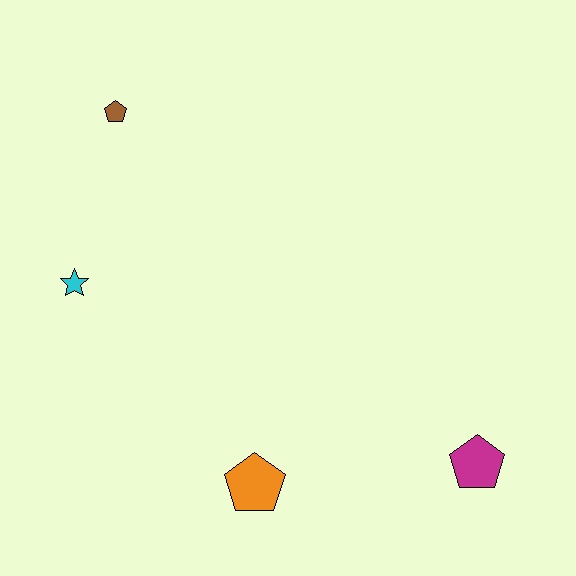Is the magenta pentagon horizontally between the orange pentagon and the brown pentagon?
No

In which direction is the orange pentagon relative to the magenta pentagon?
The orange pentagon is to the left of the magenta pentagon.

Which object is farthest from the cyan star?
The magenta pentagon is farthest from the cyan star.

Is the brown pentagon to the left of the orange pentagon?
Yes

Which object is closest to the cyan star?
The brown pentagon is closest to the cyan star.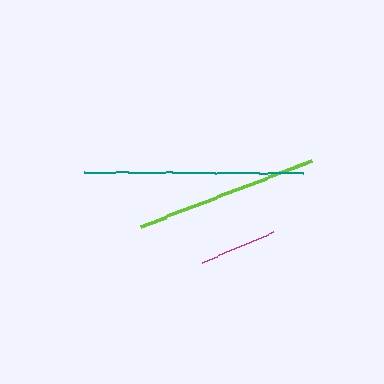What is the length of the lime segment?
The lime segment is approximately 184 pixels long.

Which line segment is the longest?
The teal line is the longest at approximately 219 pixels.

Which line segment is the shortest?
The magenta line is the shortest at approximately 76 pixels.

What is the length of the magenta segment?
The magenta segment is approximately 76 pixels long.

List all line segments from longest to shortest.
From longest to shortest: teal, lime, magenta.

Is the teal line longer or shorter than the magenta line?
The teal line is longer than the magenta line.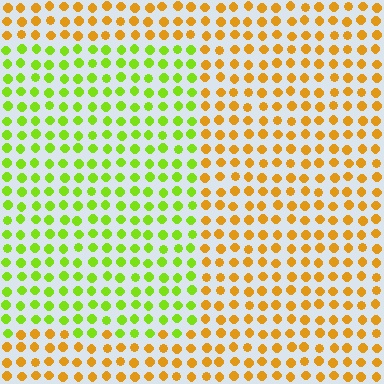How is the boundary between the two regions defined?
The boundary is defined purely by a slight shift in hue (about 52 degrees). Spacing, size, and orientation are identical on both sides.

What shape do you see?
I see a rectangle.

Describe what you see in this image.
The image is filled with small orange elements in a uniform arrangement. A rectangle-shaped region is visible where the elements are tinted to a slightly different hue, forming a subtle color boundary.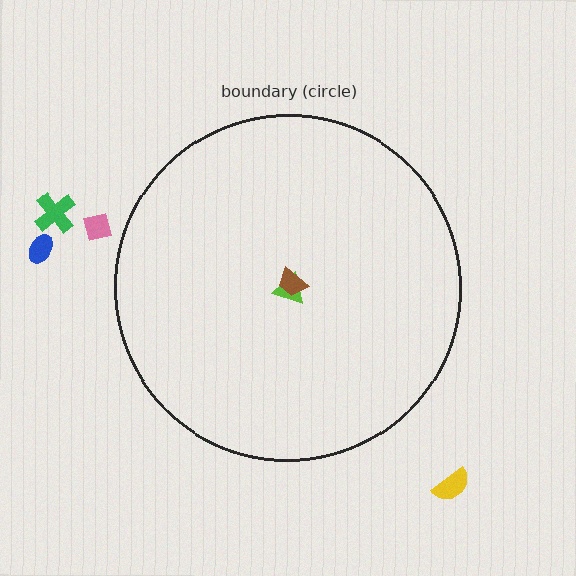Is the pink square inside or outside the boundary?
Outside.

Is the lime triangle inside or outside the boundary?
Inside.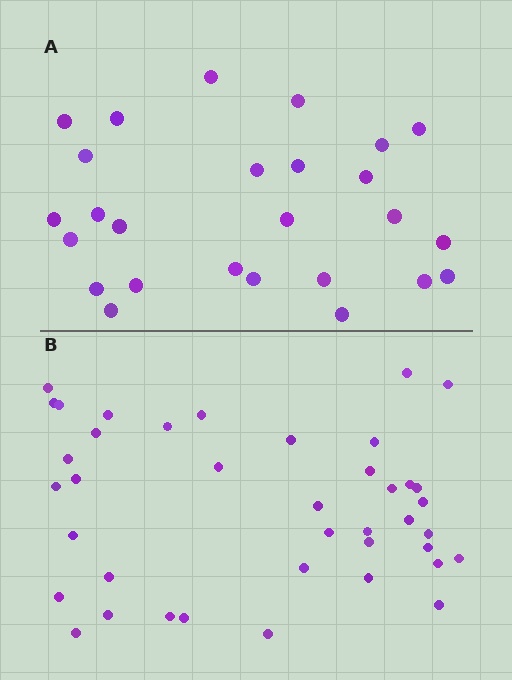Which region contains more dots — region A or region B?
Region B (the bottom region) has more dots.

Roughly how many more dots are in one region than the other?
Region B has approximately 15 more dots than region A.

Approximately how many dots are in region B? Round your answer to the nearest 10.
About 40 dots.